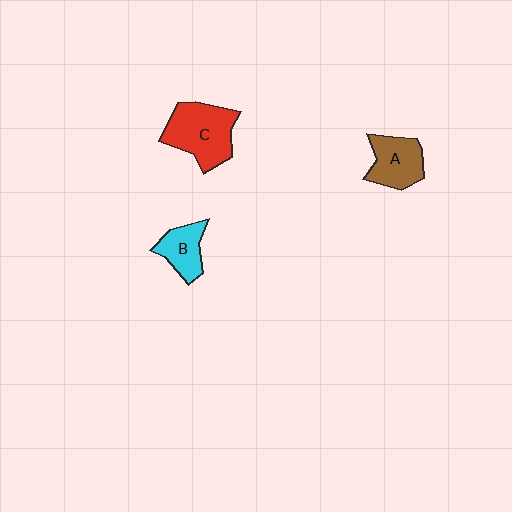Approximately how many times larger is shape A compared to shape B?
Approximately 1.3 times.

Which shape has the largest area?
Shape C (red).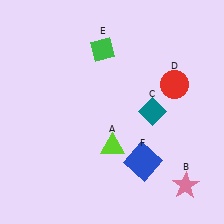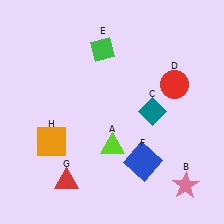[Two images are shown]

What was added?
A red triangle (G), an orange square (H) were added in Image 2.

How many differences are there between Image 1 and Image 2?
There are 2 differences between the two images.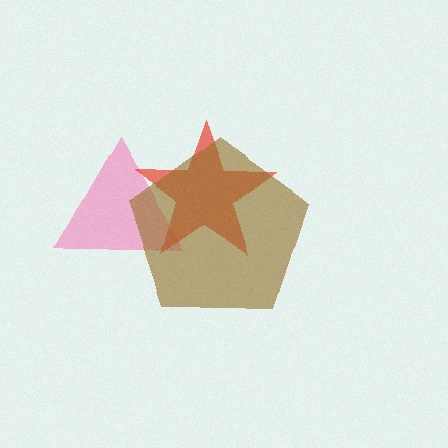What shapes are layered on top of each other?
The layered shapes are: a pink triangle, a red star, a brown pentagon.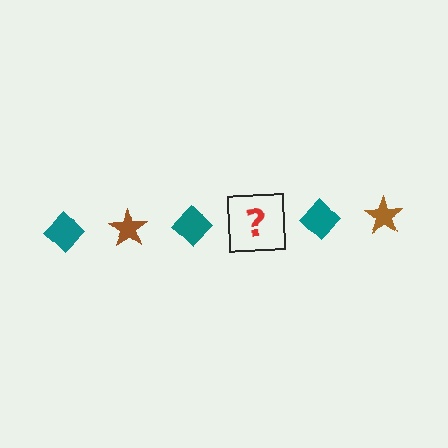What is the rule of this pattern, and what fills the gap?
The rule is that the pattern alternates between teal diamond and brown star. The gap should be filled with a brown star.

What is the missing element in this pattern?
The missing element is a brown star.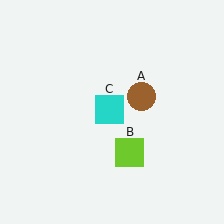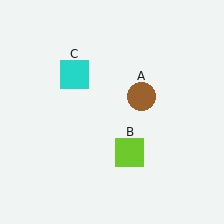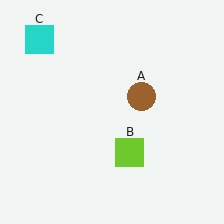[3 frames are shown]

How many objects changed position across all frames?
1 object changed position: cyan square (object C).